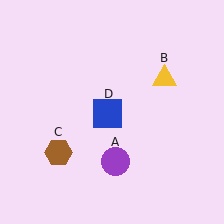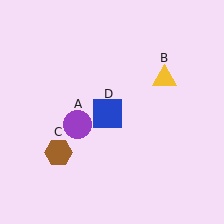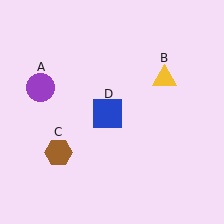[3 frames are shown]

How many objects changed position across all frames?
1 object changed position: purple circle (object A).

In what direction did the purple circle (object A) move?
The purple circle (object A) moved up and to the left.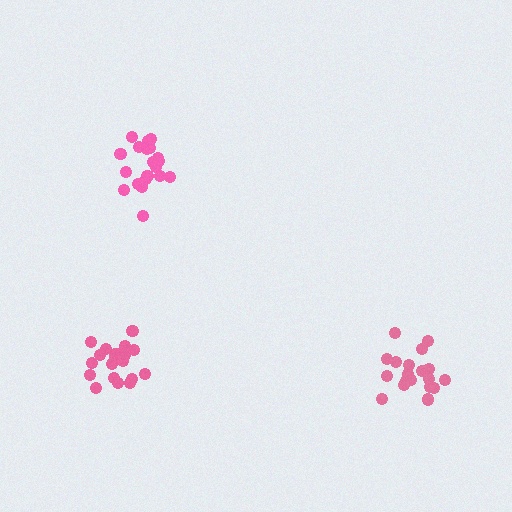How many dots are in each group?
Group 1: 21 dots, Group 2: 20 dots, Group 3: 19 dots (60 total).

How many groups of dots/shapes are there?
There are 3 groups.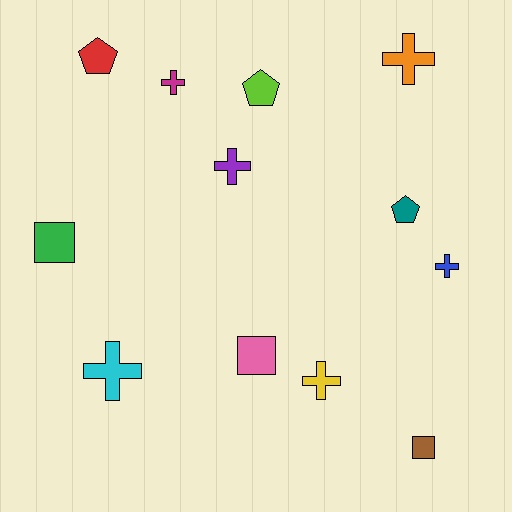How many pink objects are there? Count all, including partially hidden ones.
There is 1 pink object.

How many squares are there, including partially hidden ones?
There are 3 squares.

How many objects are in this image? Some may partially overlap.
There are 12 objects.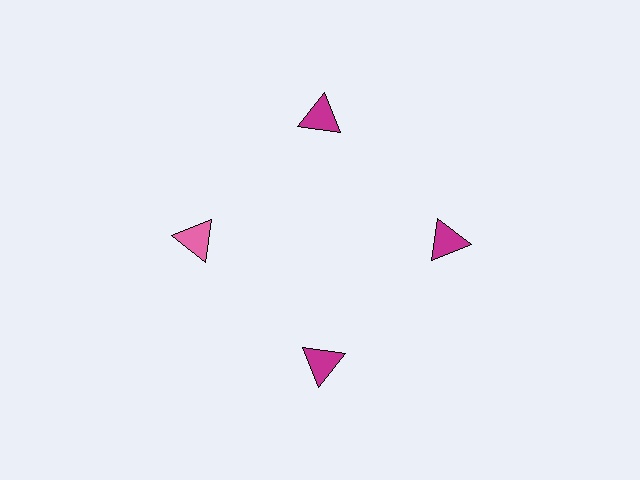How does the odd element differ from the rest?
It has a different color: pink instead of magenta.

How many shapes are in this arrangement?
There are 4 shapes arranged in a ring pattern.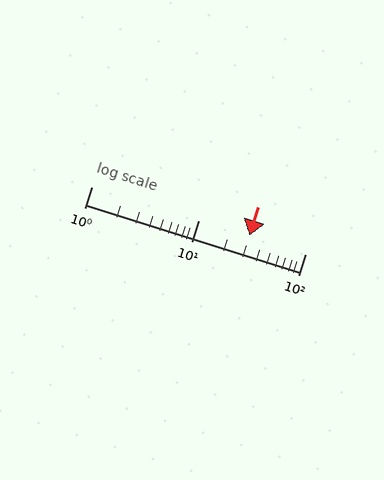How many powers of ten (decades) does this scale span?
The scale spans 2 decades, from 1 to 100.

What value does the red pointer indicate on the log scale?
The pointer indicates approximately 30.